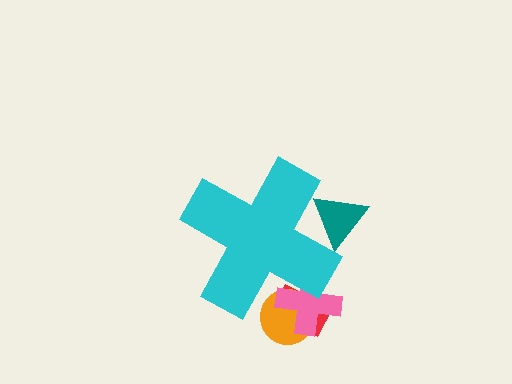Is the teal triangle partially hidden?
Yes, the teal triangle is partially hidden behind the cyan cross.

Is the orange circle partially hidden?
Yes, the orange circle is partially hidden behind the cyan cross.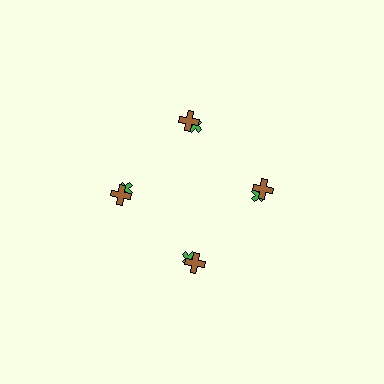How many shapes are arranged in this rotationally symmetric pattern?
There are 8 shapes, arranged in 4 groups of 2.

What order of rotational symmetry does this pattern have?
This pattern has 4-fold rotational symmetry.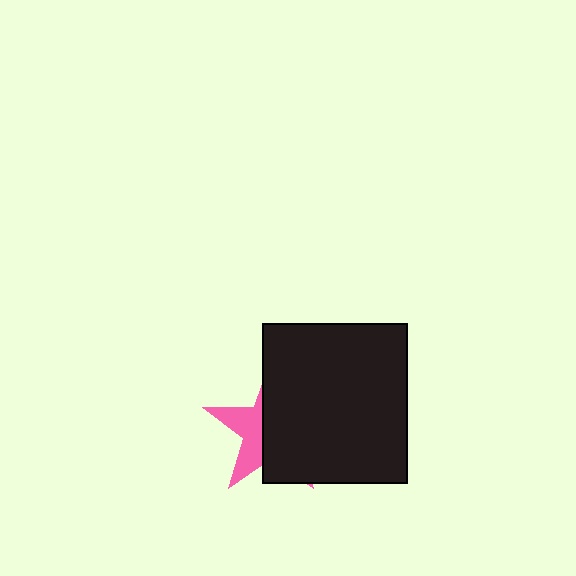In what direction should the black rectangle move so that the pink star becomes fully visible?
The black rectangle should move right. That is the shortest direction to clear the overlap and leave the pink star fully visible.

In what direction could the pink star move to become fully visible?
The pink star could move left. That would shift it out from behind the black rectangle entirely.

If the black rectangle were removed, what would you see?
You would see the complete pink star.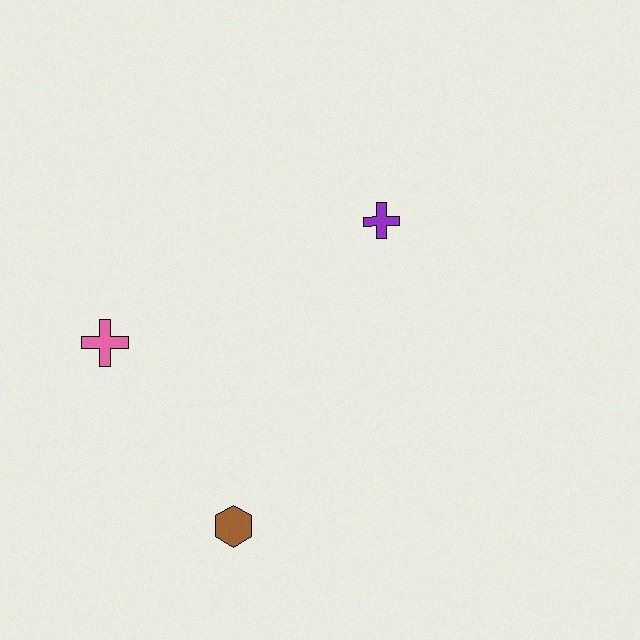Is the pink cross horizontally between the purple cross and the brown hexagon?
No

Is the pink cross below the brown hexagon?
No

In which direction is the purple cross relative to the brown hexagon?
The purple cross is above the brown hexagon.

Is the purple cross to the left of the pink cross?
No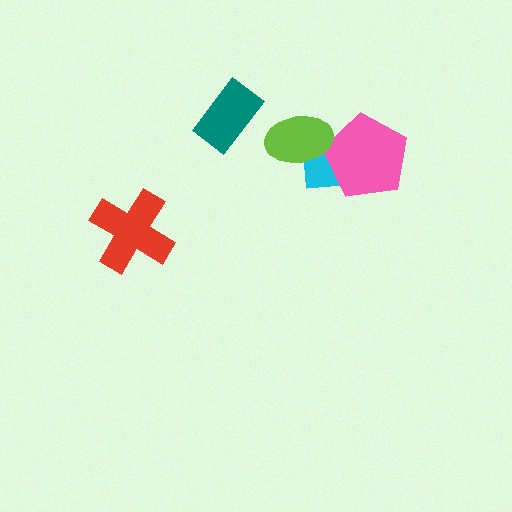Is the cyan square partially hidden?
Yes, it is partially covered by another shape.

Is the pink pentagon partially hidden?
Yes, it is partially covered by another shape.